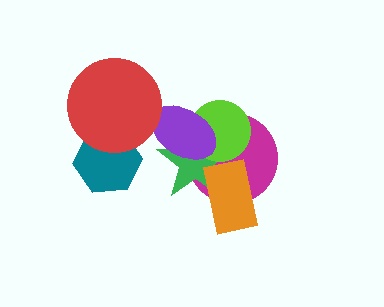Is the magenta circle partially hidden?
Yes, it is partially covered by another shape.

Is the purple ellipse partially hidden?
No, no other shape covers it.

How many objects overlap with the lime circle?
3 objects overlap with the lime circle.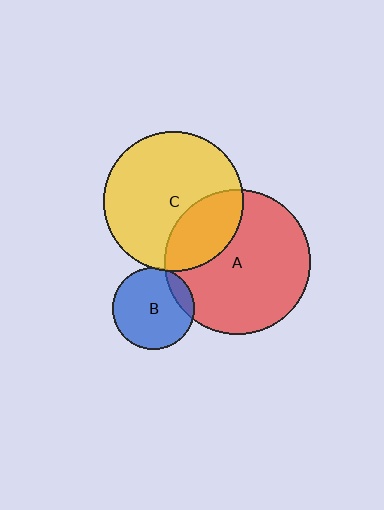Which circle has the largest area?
Circle A (red).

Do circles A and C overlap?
Yes.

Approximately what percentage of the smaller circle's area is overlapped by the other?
Approximately 30%.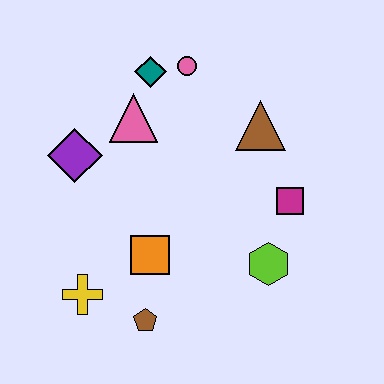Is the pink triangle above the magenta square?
Yes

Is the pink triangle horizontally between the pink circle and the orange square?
No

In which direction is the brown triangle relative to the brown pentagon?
The brown triangle is above the brown pentagon.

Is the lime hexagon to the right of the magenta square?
No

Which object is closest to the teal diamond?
The pink circle is closest to the teal diamond.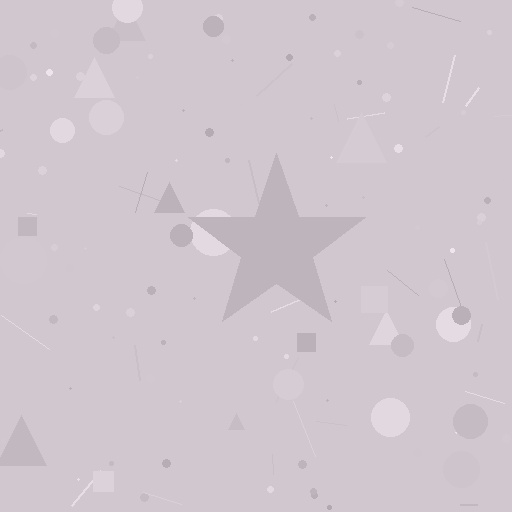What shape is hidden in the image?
A star is hidden in the image.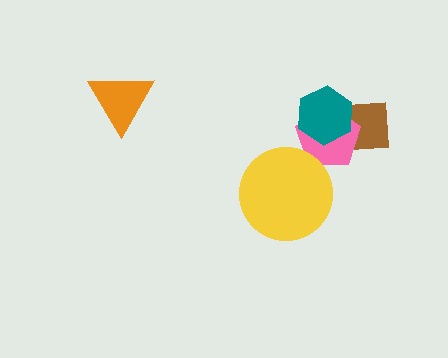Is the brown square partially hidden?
Yes, it is partially covered by another shape.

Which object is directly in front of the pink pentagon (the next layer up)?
The yellow circle is directly in front of the pink pentagon.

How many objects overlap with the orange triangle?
0 objects overlap with the orange triangle.